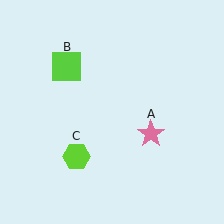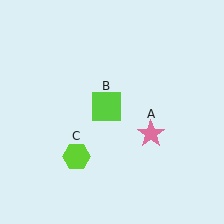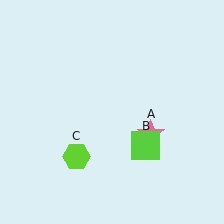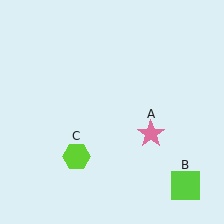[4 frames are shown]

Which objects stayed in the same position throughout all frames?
Pink star (object A) and lime hexagon (object C) remained stationary.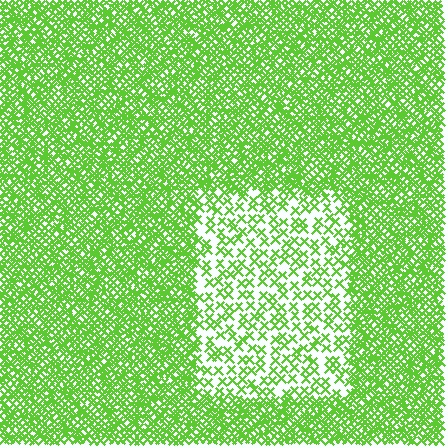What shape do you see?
I see a rectangle.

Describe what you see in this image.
The image contains small lime elements arranged at two different densities. A rectangle-shaped region is visible where the elements are less densely packed than the surrounding area.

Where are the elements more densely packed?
The elements are more densely packed outside the rectangle boundary.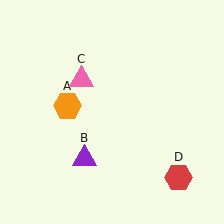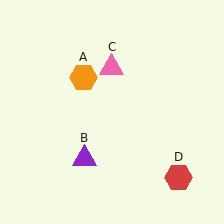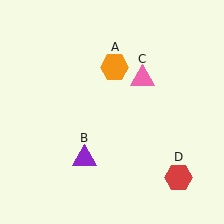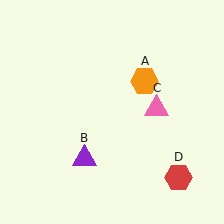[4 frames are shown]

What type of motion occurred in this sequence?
The orange hexagon (object A), pink triangle (object C) rotated clockwise around the center of the scene.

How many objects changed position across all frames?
2 objects changed position: orange hexagon (object A), pink triangle (object C).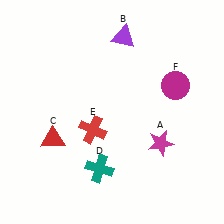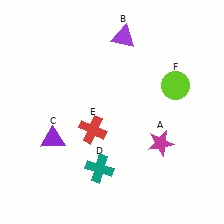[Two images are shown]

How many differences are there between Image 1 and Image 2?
There are 2 differences between the two images.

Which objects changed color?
C changed from red to purple. F changed from magenta to lime.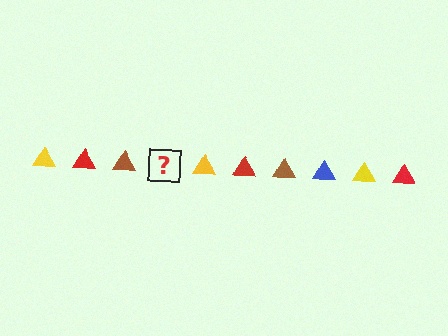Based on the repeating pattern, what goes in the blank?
The blank should be a blue triangle.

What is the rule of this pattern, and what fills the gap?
The rule is that the pattern cycles through yellow, red, brown, blue triangles. The gap should be filled with a blue triangle.